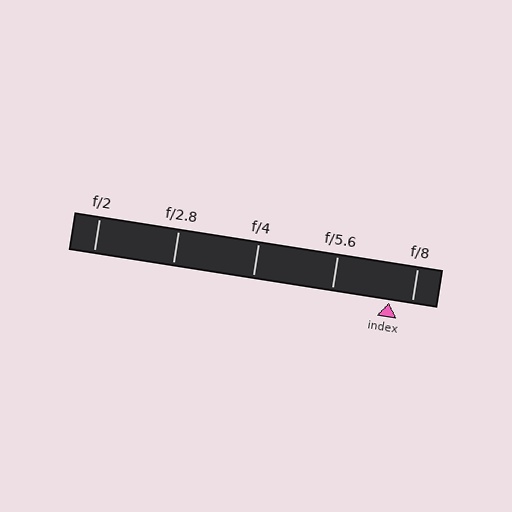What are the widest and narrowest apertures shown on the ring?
The widest aperture shown is f/2 and the narrowest is f/8.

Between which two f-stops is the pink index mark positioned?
The index mark is between f/5.6 and f/8.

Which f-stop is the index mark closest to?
The index mark is closest to f/8.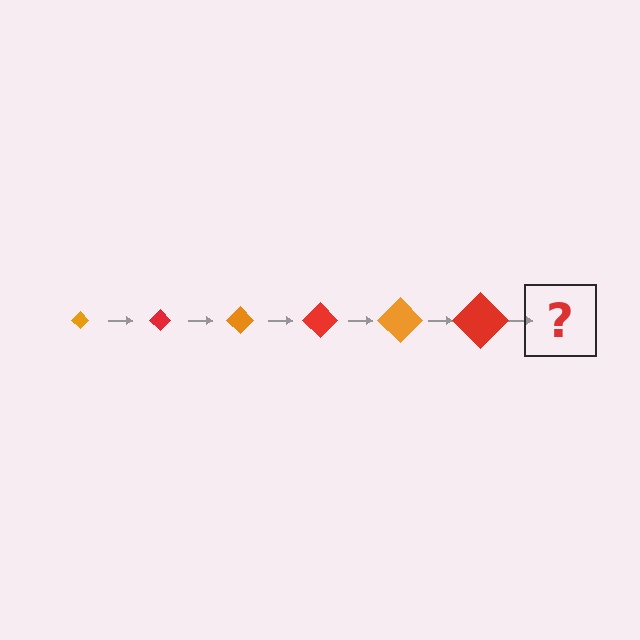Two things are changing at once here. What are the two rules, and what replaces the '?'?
The two rules are that the diamond grows larger each step and the color cycles through orange and red. The '?' should be an orange diamond, larger than the previous one.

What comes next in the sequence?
The next element should be an orange diamond, larger than the previous one.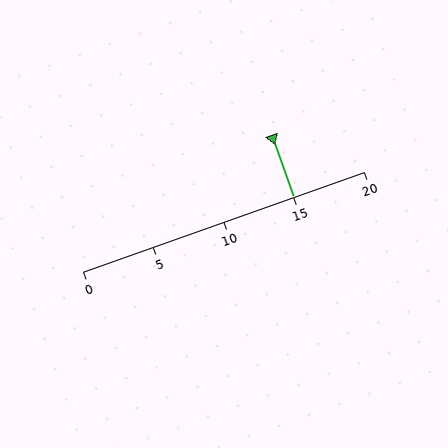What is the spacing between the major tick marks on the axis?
The major ticks are spaced 5 apart.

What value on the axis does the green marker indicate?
The marker indicates approximately 15.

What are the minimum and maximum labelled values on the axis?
The axis runs from 0 to 20.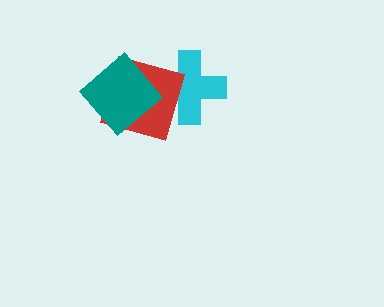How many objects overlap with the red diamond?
2 objects overlap with the red diamond.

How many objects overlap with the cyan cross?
1 object overlaps with the cyan cross.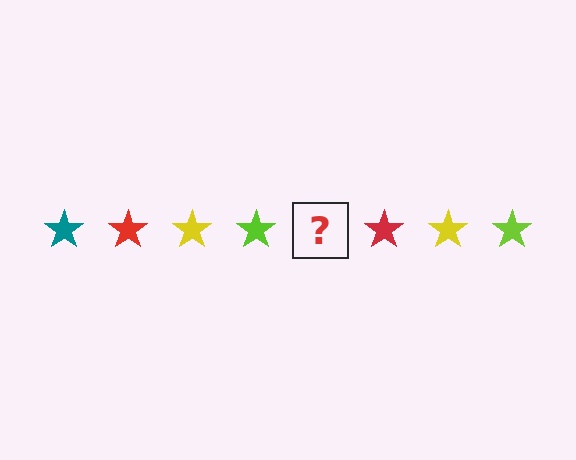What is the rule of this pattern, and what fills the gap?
The rule is that the pattern cycles through teal, red, yellow, lime stars. The gap should be filled with a teal star.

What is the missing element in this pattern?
The missing element is a teal star.